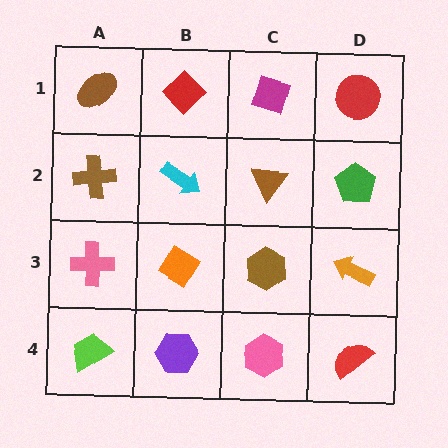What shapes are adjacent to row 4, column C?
A brown hexagon (row 3, column C), a purple hexagon (row 4, column B), a red semicircle (row 4, column D).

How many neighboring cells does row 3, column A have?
3.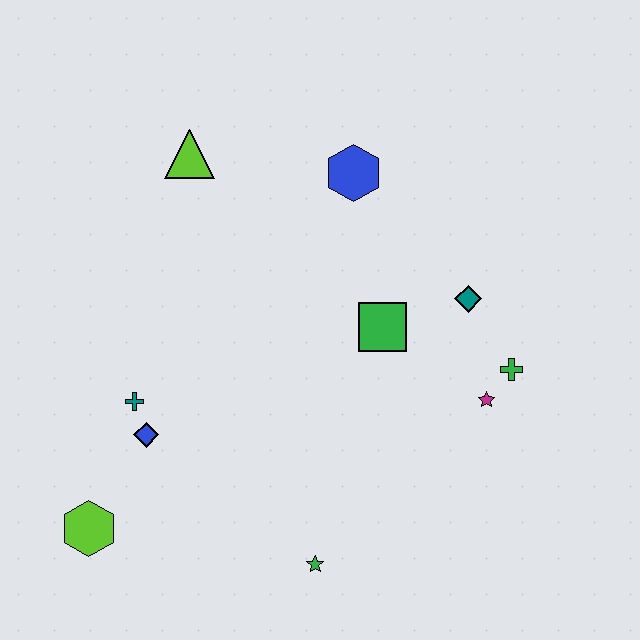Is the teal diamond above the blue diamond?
Yes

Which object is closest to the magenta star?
The green cross is closest to the magenta star.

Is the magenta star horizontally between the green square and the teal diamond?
No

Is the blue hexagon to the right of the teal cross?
Yes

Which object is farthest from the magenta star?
The lime hexagon is farthest from the magenta star.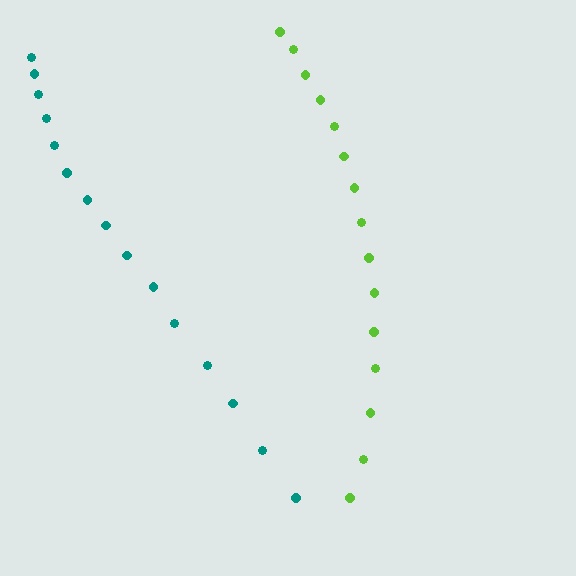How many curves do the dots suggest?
There are 2 distinct paths.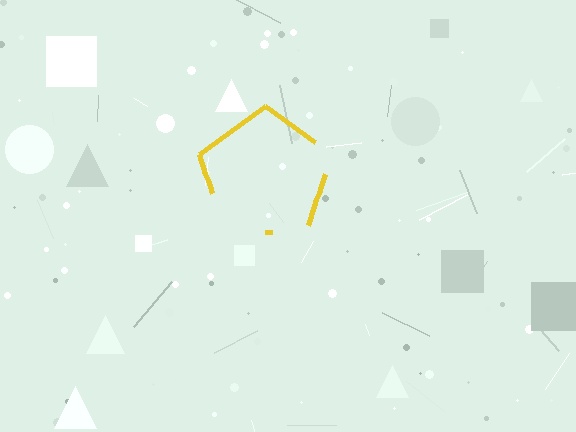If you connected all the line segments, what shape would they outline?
They would outline a pentagon.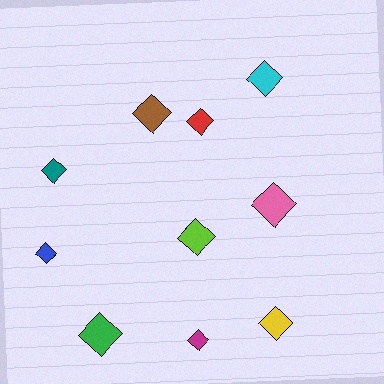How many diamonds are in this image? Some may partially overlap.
There are 10 diamonds.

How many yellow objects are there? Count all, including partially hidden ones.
There is 1 yellow object.